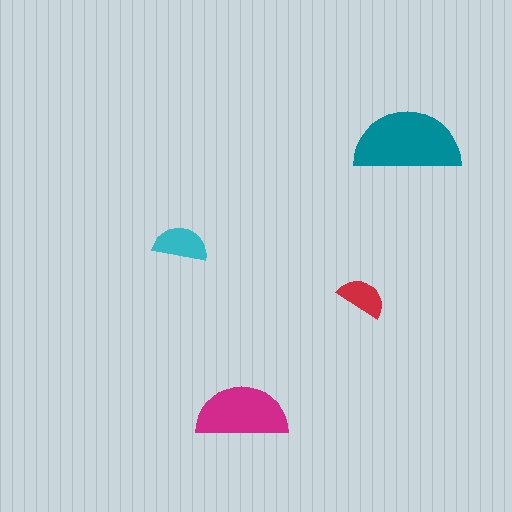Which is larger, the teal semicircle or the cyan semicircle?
The teal one.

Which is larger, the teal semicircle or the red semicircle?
The teal one.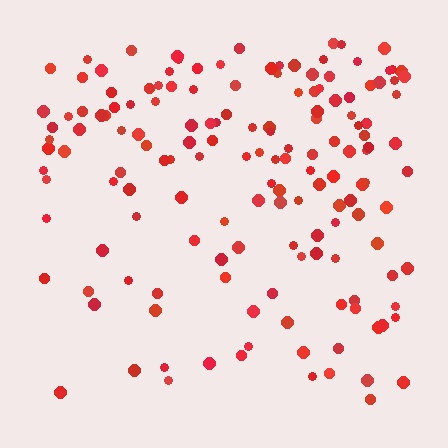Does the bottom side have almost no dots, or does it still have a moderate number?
Still a moderate number, just noticeably fewer than the top.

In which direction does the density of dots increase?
From bottom to top, with the top side densest.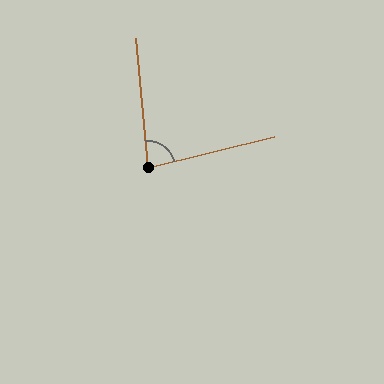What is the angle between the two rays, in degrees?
Approximately 81 degrees.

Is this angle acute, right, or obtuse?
It is acute.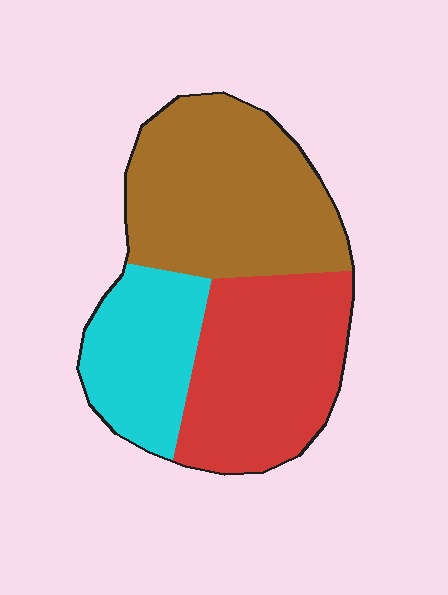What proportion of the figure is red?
Red covers roughly 35% of the figure.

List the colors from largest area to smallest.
From largest to smallest: brown, red, cyan.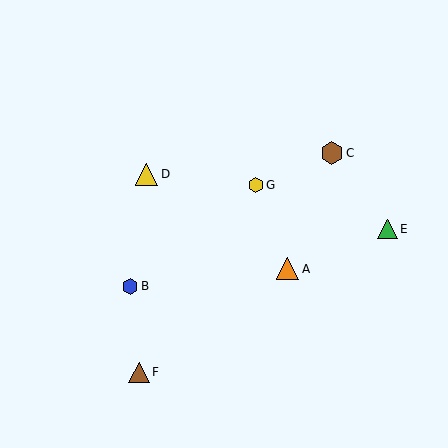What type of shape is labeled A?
Shape A is an orange triangle.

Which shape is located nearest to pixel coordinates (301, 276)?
The orange triangle (labeled A) at (288, 269) is nearest to that location.